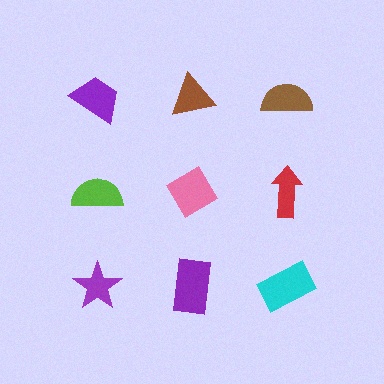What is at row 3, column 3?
A cyan rectangle.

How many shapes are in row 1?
3 shapes.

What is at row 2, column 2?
A pink diamond.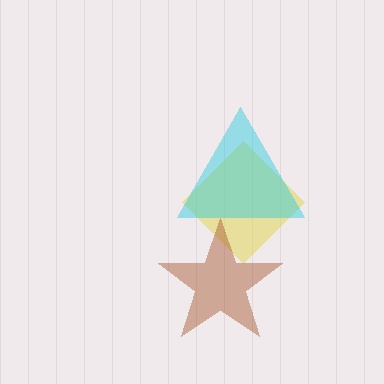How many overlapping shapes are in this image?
There are 3 overlapping shapes in the image.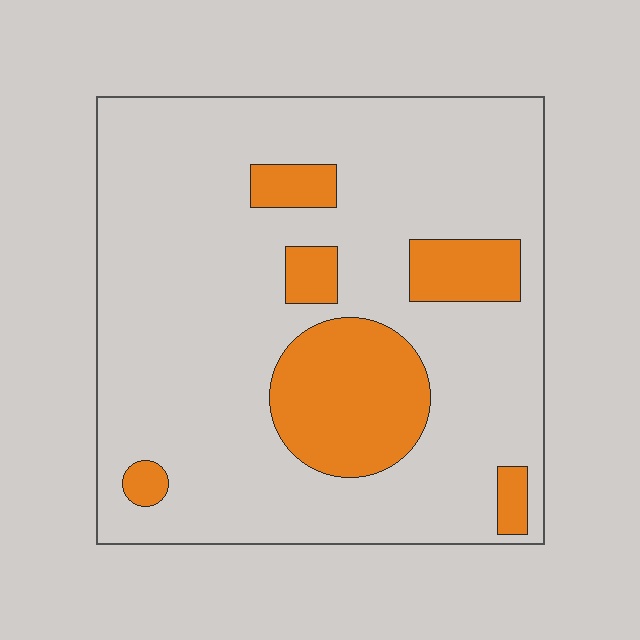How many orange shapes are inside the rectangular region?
6.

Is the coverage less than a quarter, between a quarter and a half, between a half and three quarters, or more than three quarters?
Less than a quarter.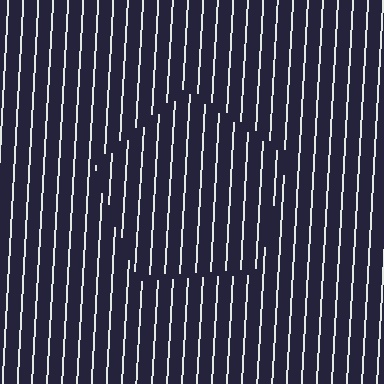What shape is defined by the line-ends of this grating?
An illusory pentagon. The interior of the shape contains the same grating, shifted by half a period — the contour is defined by the phase discontinuity where line-ends from the inner and outer gratings abut.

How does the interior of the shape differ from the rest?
The interior of the shape contains the same grating, shifted by half a period — the contour is defined by the phase discontinuity where line-ends from the inner and outer gratings abut.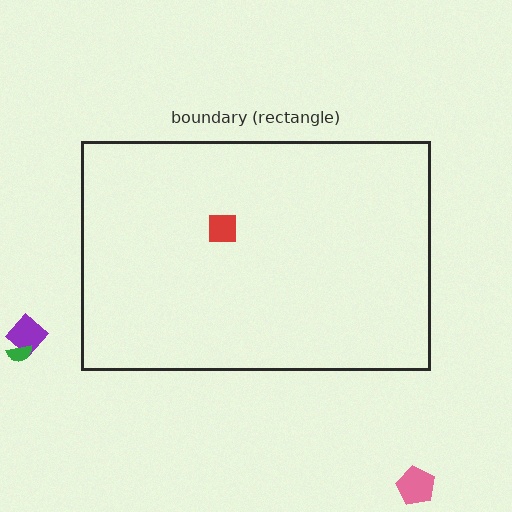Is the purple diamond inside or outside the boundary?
Outside.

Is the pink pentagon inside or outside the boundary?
Outside.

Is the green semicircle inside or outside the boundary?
Outside.